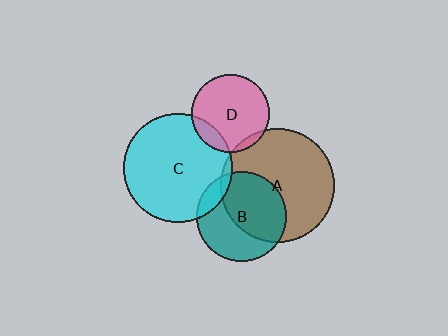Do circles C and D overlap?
Yes.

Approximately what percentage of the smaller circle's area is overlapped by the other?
Approximately 15%.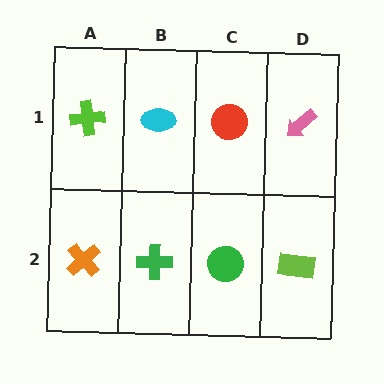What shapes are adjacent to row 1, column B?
A green cross (row 2, column B), a lime cross (row 1, column A), a red circle (row 1, column C).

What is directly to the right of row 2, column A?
A green cross.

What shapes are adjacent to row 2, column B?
A cyan ellipse (row 1, column B), an orange cross (row 2, column A), a green circle (row 2, column C).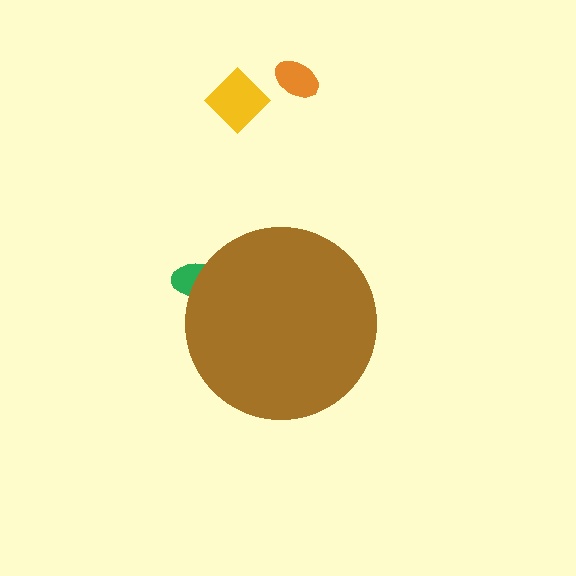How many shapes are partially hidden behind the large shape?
1 shape is partially hidden.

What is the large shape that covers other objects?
A brown circle.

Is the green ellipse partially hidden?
Yes, the green ellipse is partially hidden behind the brown circle.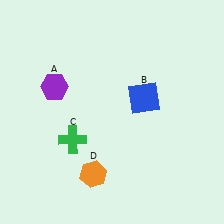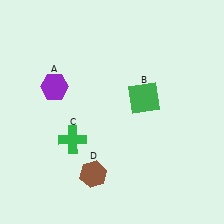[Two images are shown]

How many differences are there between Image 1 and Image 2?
There are 2 differences between the two images.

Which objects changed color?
B changed from blue to green. D changed from orange to brown.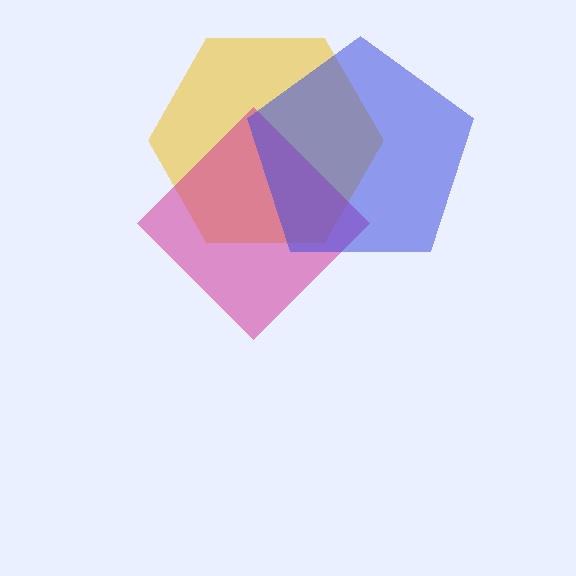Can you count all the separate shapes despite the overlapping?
Yes, there are 3 separate shapes.